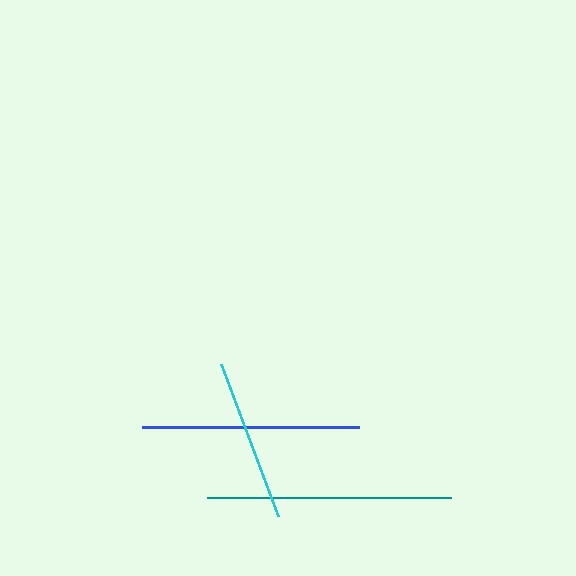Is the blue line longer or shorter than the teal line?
The teal line is longer than the blue line.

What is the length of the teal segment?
The teal segment is approximately 244 pixels long.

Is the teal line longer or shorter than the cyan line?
The teal line is longer than the cyan line.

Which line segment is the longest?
The teal line is the longest at approximately 244 pixels.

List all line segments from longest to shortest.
From longest to shortest: teal, blue, cyan.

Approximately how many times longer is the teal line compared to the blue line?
The teal line is approximately 1.1 times the length of the blue line.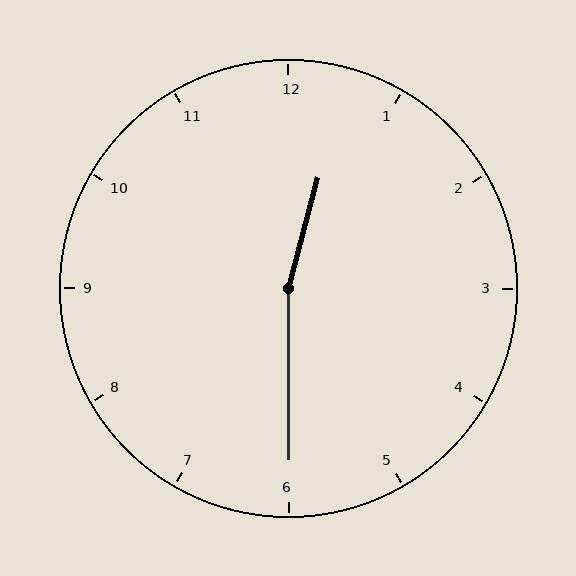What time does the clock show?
12:30.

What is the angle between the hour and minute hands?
Approximately 165 degrees.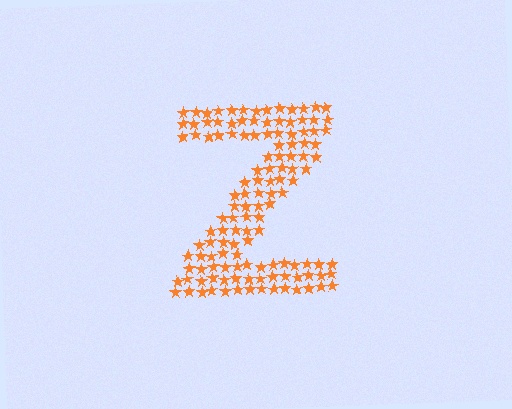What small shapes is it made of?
It is made of small stars.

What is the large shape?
The large shape is the letter Z.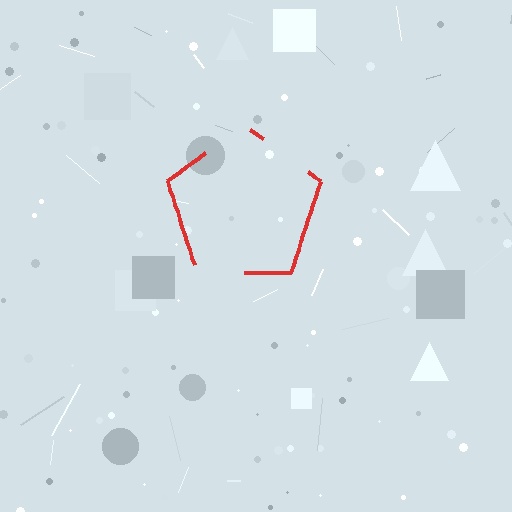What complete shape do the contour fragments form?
The contour fragments form a pentagon.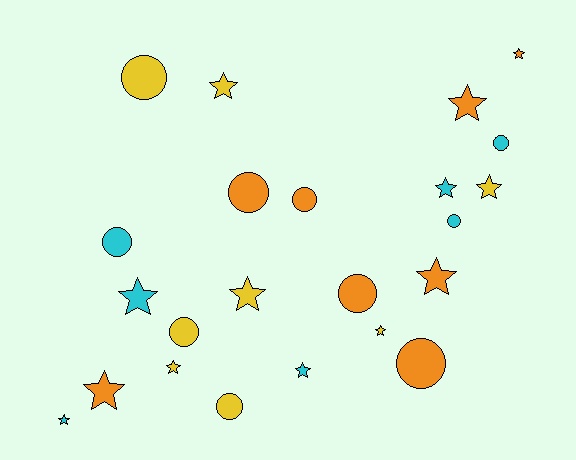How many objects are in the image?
There are 23 objects.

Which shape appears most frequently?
Star, with 13 objects.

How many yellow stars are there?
There are 5 yellow stars.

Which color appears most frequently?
Yellow, with 8 objects.